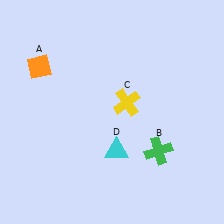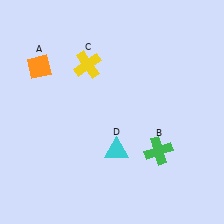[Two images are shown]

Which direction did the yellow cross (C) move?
The yellow cross (C) moved left.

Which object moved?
The yellow cross (C) moved left.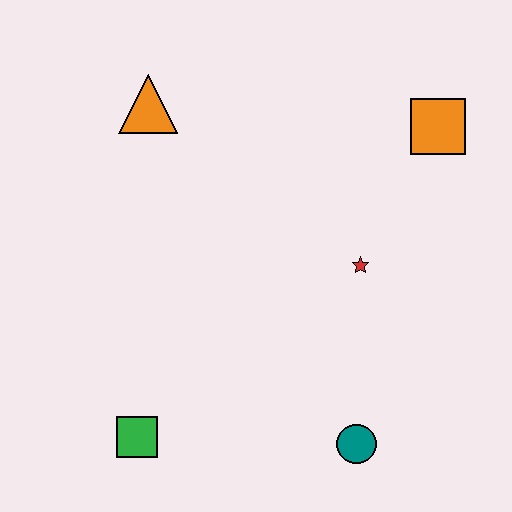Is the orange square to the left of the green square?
No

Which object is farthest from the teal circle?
The orange triangle is farthest from the teal circle.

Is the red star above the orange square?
No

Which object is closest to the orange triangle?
The red star is closest to the orange triangle.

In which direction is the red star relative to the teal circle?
The red star is above the teal circle.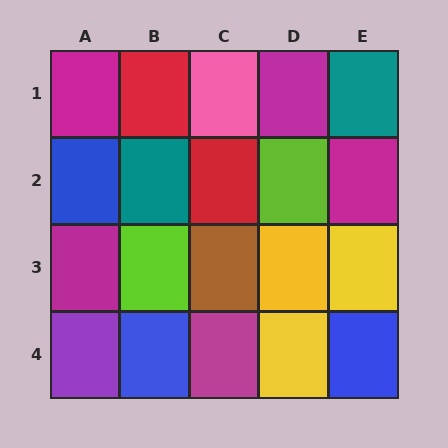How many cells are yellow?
3 cells are yellow.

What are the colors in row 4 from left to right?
Purple, blue, magenta, yellow, blue.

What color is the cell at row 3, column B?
Lime.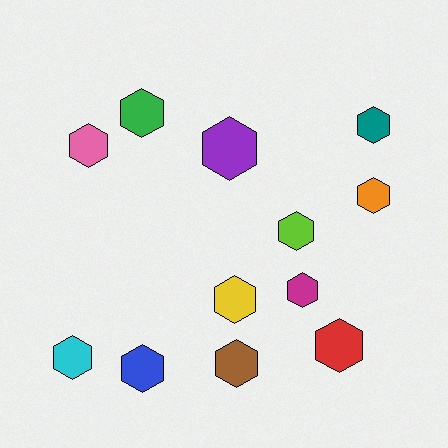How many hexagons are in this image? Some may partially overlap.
There are 12 hexagons.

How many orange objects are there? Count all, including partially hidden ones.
There is 1 orange object.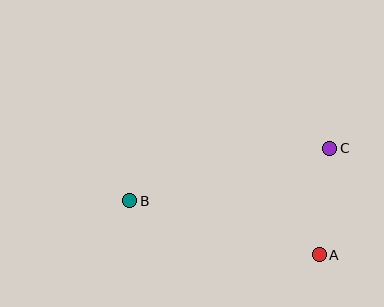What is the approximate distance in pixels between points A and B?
The distance between A and B is approximately 197 pixels.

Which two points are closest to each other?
Points A and C are closest to each other.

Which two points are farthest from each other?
Points B and C are farthest from each other.